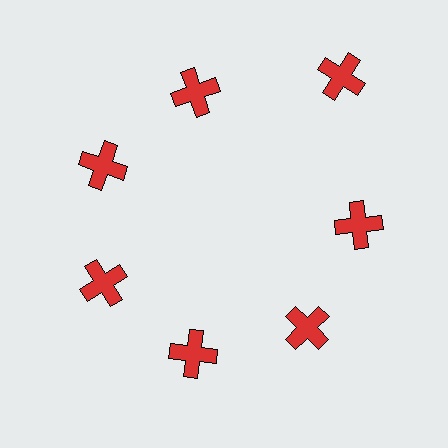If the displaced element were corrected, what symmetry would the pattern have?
It would have 7-fold rotational symmetry — the pattern would map onto itself every 51 degrees.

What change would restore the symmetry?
The symmetry would be restored by moving it inward, back onto the ring so that all 7 crosses sit at equal angles and equal distance from the center.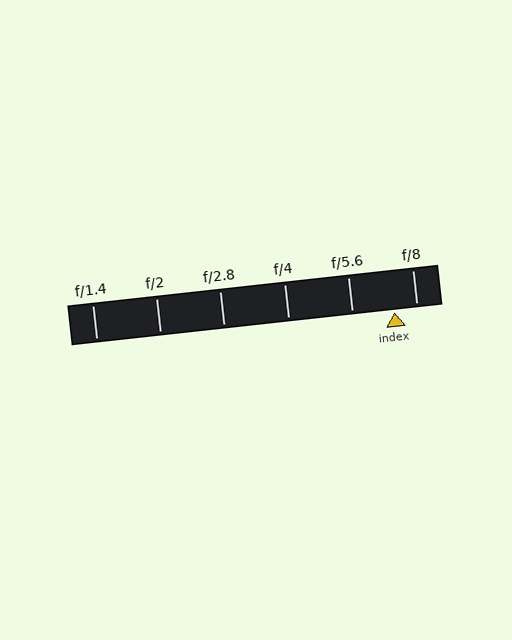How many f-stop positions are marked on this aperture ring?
There are 6 f-stop positions marked.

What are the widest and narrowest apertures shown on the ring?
The widest aperture shown is f/1.4 and the narrowest is f/8.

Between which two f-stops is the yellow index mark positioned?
The index mark is between f/5.6 and f/8.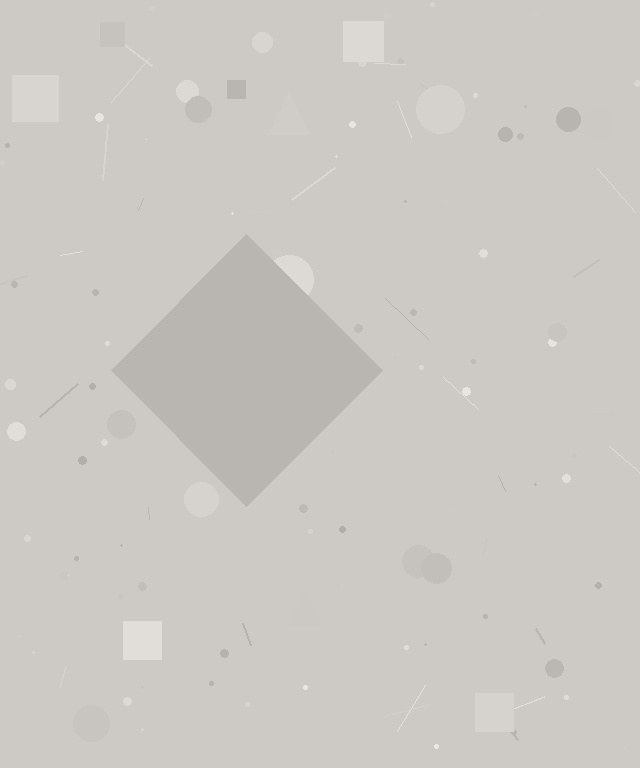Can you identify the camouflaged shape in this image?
The camouflaged shape is a diamond.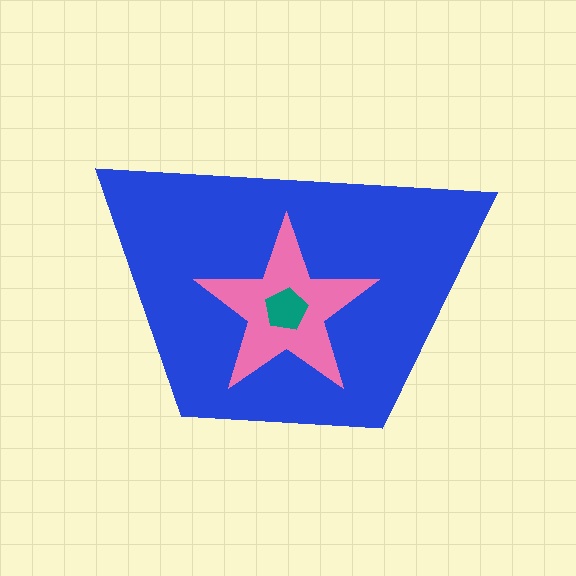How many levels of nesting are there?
3.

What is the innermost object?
The teal pentagon.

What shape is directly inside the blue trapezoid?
The pink star.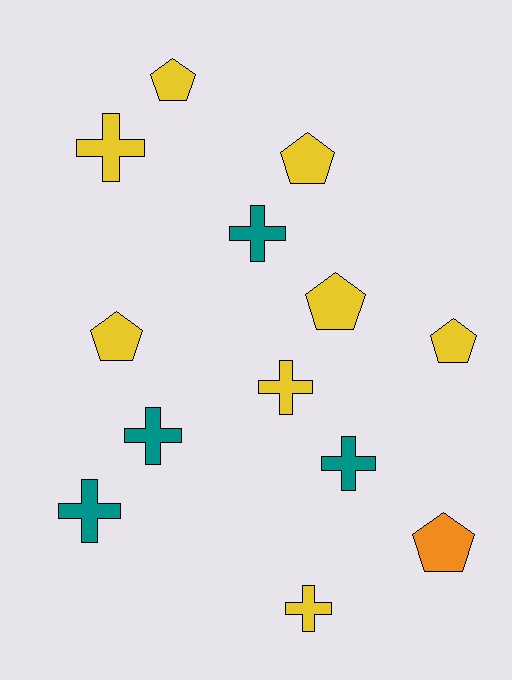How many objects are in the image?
There are 13 objects.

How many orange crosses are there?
There are no orange crosses.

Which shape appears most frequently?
Cross, with 7 objects.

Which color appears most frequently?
Yellow, with 8 objects.